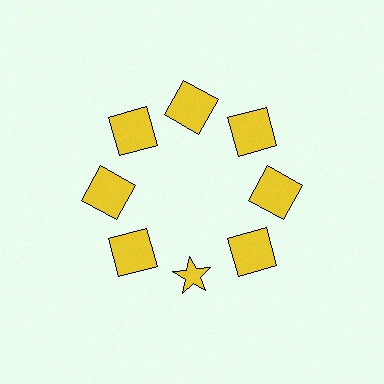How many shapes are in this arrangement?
There are 8 shapes arranged in a ring pattern.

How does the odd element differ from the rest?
It has a different shape: star instead of square.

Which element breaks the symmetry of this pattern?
The yellow star at roughly the 6 o'clock position breaks the symmetry. All other shapes are yellow squares.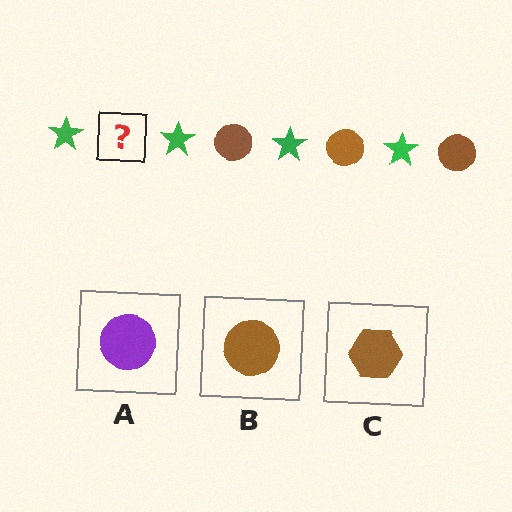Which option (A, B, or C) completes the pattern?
B.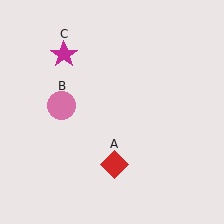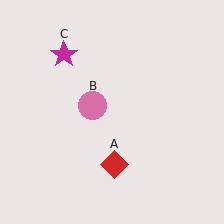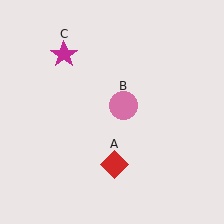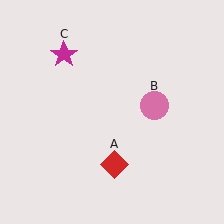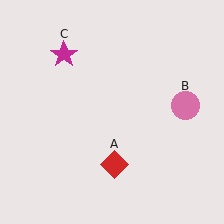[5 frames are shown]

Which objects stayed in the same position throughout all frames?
Red diamond (object A) and magenta star (object C) remained stationary.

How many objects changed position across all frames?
1 object changed position: pink circle (object B).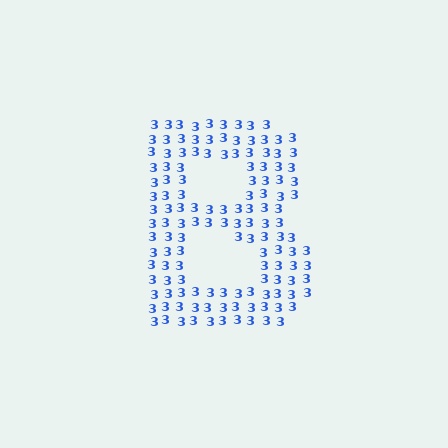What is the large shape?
The large shape is the letter B.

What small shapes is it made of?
It is made of small digit 3's.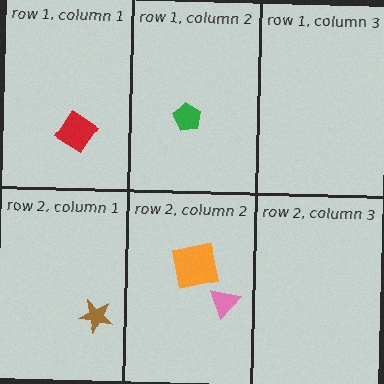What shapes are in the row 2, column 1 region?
The brown star.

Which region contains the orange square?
The row 2, column 2 region.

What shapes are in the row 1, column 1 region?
The red diamond.